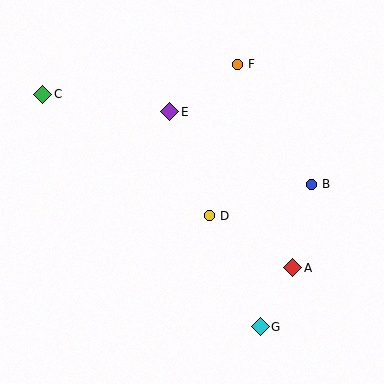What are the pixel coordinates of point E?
Point E is at (170, 112).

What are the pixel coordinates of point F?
Point F is at (237, 64).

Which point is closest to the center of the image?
Point D at (209, 216) is closest to the center.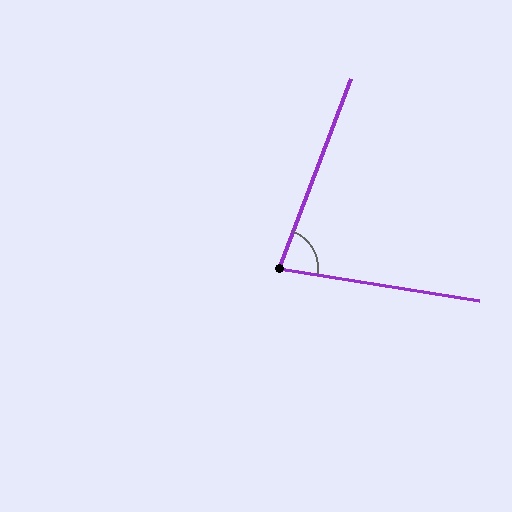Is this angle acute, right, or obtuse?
It is acute.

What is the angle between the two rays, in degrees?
Approximately 78 degrees.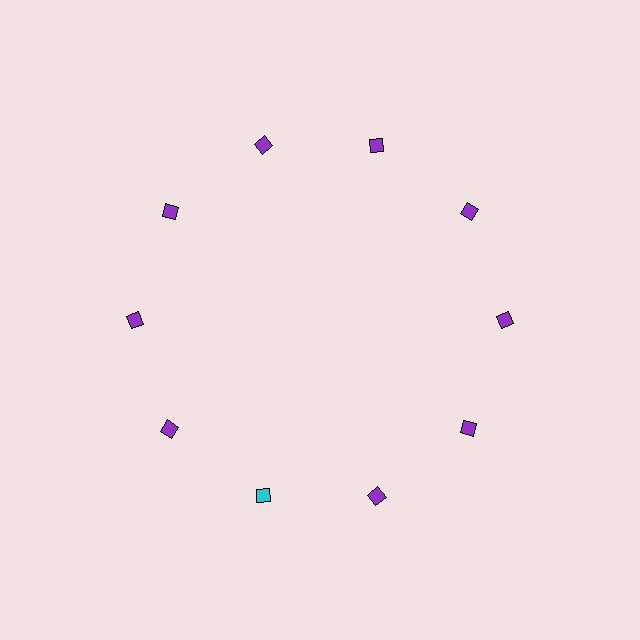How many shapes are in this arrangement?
There are 10 shapes arranged in a ring pattern.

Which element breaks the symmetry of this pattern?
The cyan diamond at roughly the 7 o'clock position breaks the symmetry. All other shapes are purple diamonds.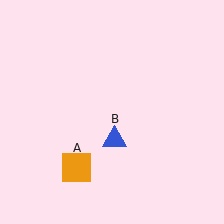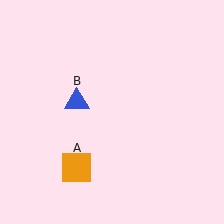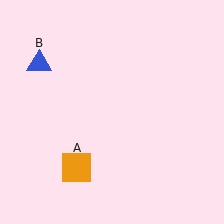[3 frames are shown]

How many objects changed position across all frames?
1 object changed position: blue triangle (object B).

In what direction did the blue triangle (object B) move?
The blue triangle (object B) moved up and to the left.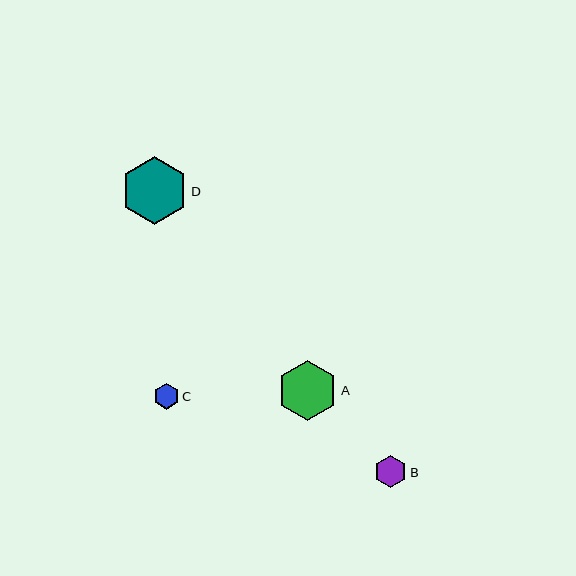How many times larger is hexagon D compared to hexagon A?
Hexagon D is approximately 1.1 times the size of hexagon A.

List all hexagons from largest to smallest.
From largest to smallest: D, A, B, C.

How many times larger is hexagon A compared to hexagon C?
Hexagon A is approximately 2.3 times the size of hexagon C.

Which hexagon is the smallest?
Hexagon C is the smallest with a size of approximately 26 pixels.